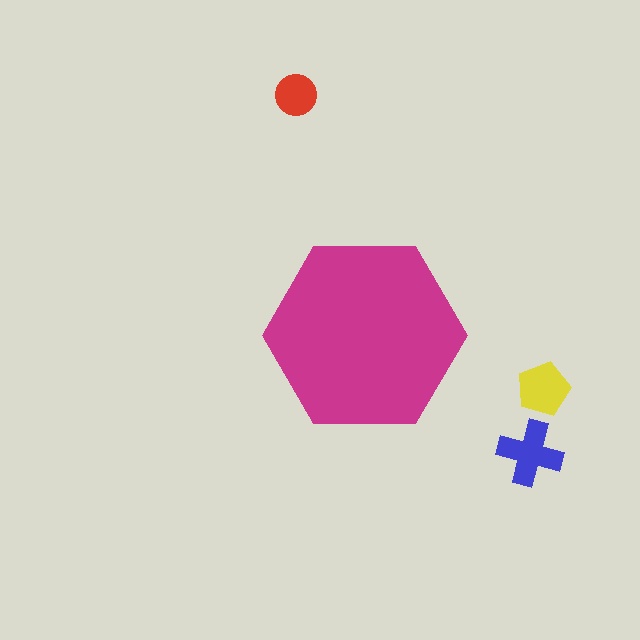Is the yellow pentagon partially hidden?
No, the yellow pentagon is fully visible.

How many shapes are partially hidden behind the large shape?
0 shapes are partially hidden.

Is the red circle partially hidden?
No, the red circle is fully visible.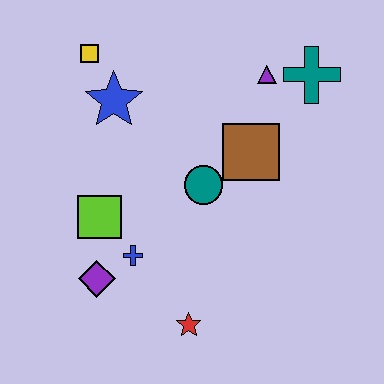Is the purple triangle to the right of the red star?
Yes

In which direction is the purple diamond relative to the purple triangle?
The purple diamond is below the purple triangle.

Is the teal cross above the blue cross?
Yes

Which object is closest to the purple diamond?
The blue cross is closest to the purple diamond.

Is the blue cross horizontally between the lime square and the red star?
Yes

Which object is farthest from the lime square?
The teal cross is farthest from the lime square.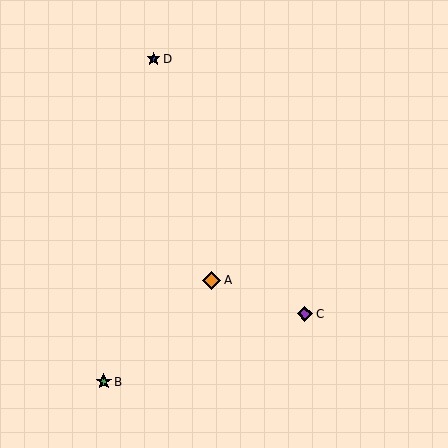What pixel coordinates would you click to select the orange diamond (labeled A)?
Click at (212, 280) to select the orange diamond A.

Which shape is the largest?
The orange diamond (labeled A) is the largest.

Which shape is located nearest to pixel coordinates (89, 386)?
The green star (labeled B) at (104, 382) is nearest to that location.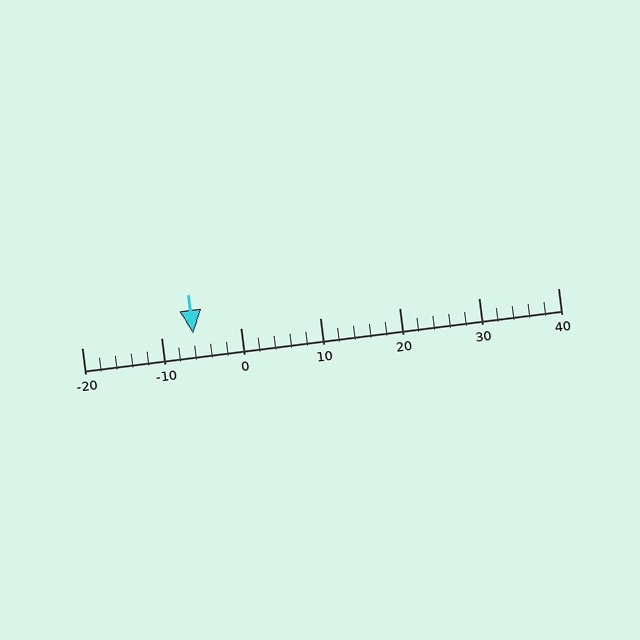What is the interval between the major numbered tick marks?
The major tick marks are spaced 10 units apart.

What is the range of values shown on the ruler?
The ruler shows values from -20 to 40.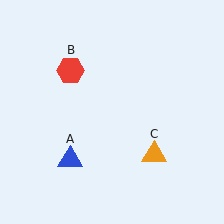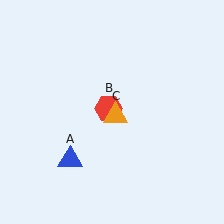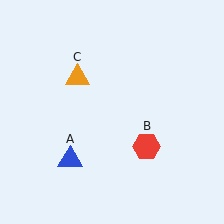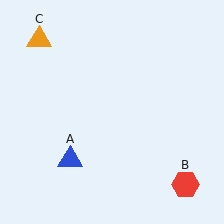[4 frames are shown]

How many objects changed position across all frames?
2 objects changed position: red hexagon (object B), orange triangle (object C).